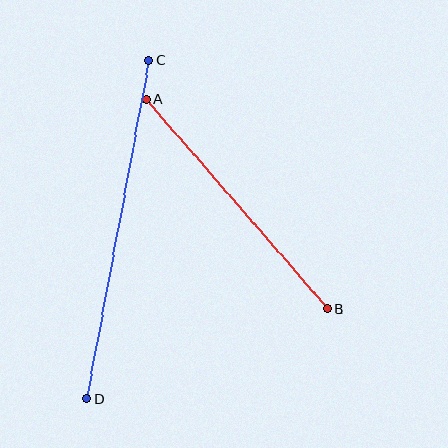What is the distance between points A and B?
The distance is approximately 277 pixels.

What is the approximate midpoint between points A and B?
The midpoint is at approximately (237, 204) pixels.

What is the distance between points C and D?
The distance is approximately 344 pixels.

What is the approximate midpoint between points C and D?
The midpoint is at approximately (118, 230) pixels.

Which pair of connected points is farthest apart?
Points C and D are farthest apart.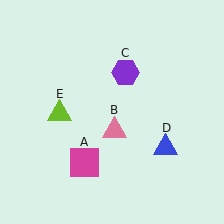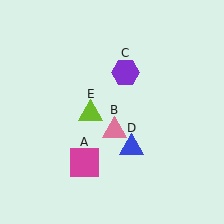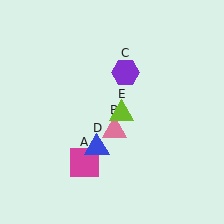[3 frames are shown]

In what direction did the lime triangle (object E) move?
The lime triangle (object E) moved right.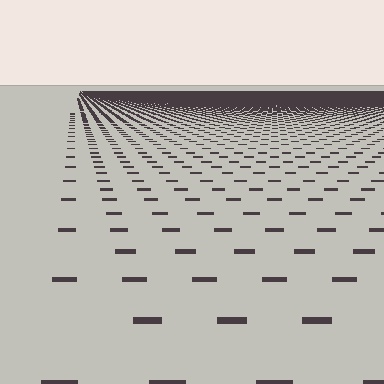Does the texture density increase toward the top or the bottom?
Density increases toward the top.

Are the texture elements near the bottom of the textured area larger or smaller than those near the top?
Larger. Near the bottom, elements are closer to the viewer and appear at a bigger on-screen size.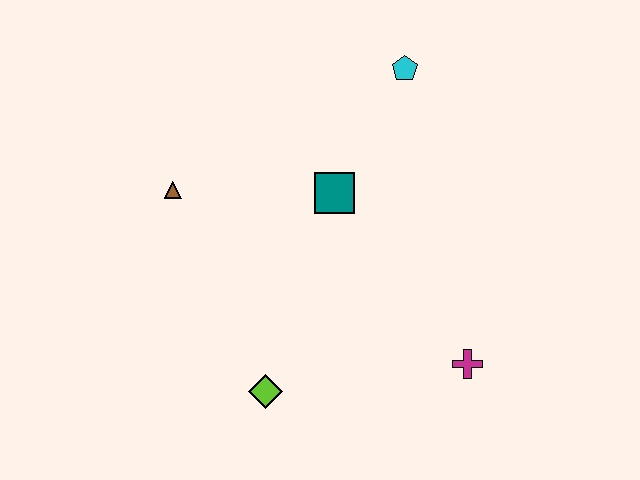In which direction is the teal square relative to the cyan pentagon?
The teal square is below the cyan pentagon.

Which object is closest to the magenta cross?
The lime diamond is closest to the magenta cross.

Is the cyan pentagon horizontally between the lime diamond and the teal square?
No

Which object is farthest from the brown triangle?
The magenta cross is farthest from the brown triangle.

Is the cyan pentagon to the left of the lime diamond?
No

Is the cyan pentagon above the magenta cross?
Yes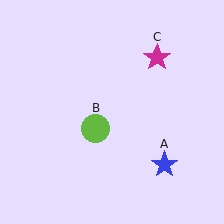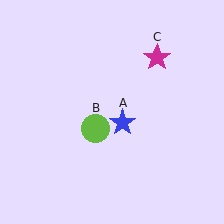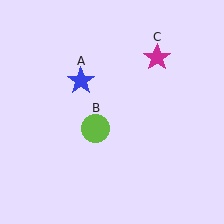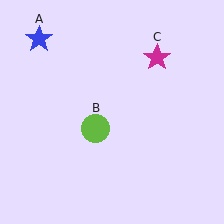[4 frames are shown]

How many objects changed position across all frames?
1 object changed position: blue star (object A).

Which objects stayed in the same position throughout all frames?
Lime circle (object B) and magenta star (object C) remained stationary.